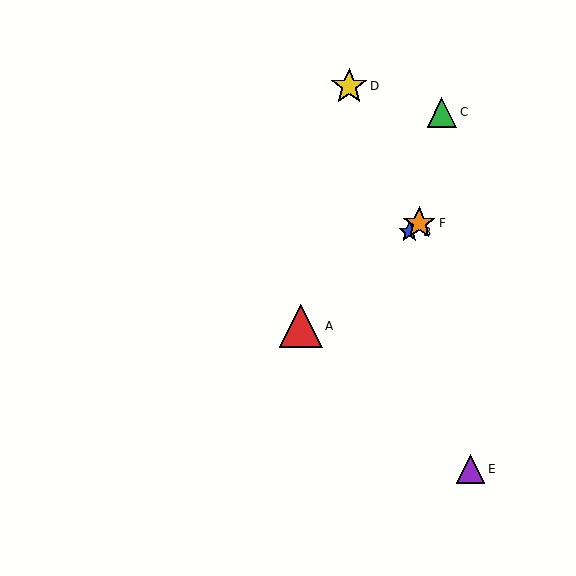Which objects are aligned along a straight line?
Objects A, B, F are aligned along a straight line.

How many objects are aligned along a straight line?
3 objects (A, B, F) are aligned along a straight line.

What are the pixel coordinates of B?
Object B is at (409, 232).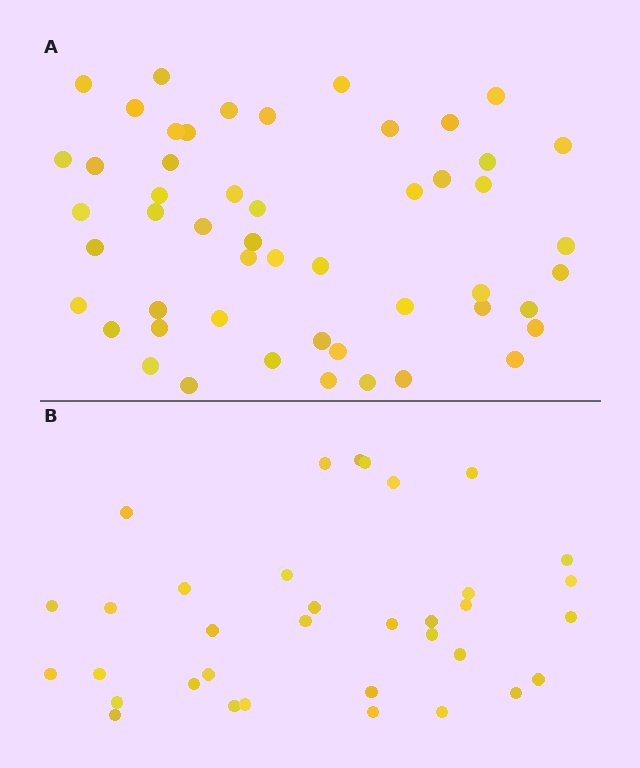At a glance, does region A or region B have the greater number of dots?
Region A (the top region) has more dots.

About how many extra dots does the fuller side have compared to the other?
Region A has approximately 15 more dots than region B.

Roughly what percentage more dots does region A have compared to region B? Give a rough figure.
About 45% more.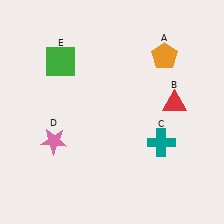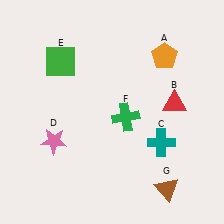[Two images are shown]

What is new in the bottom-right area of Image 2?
A brown triangle (G) was added in the bottom-right area of Image 2.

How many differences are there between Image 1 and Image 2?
There are 2 differences between the two images.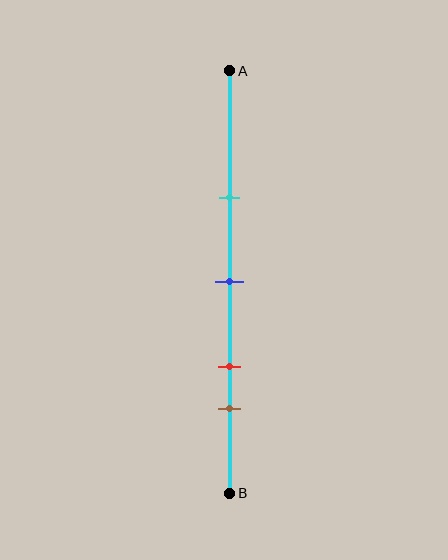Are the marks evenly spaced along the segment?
No, the marks are not evenly spaced.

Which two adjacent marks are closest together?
The red and brown marks are the closest adjacent pair.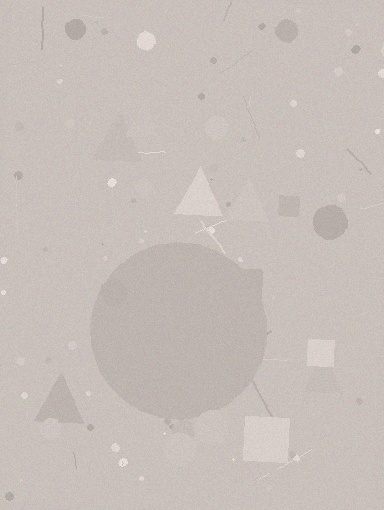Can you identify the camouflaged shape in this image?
The camouflaged shape is a circle.